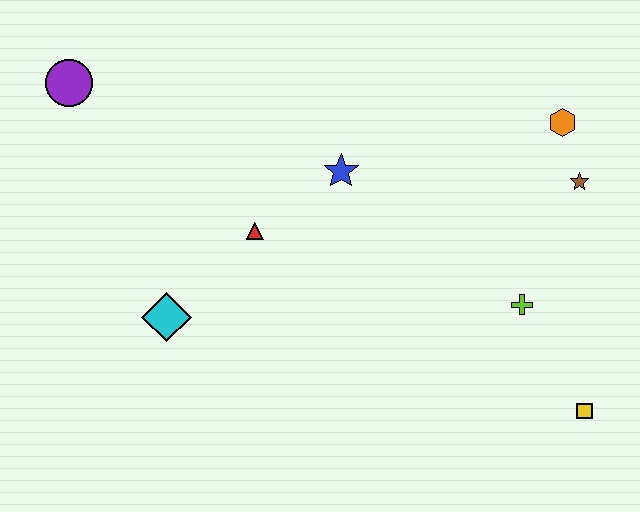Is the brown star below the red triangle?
No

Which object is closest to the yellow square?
The lime cross is closest to the yellow square.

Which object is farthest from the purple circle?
The yellow square is farthest from the purple circle.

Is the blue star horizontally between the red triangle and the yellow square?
Yes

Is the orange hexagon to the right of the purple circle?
Yes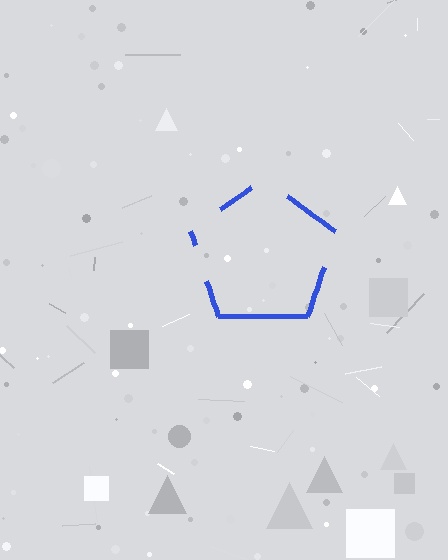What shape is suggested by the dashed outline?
The dashed outline suggests a pentagon.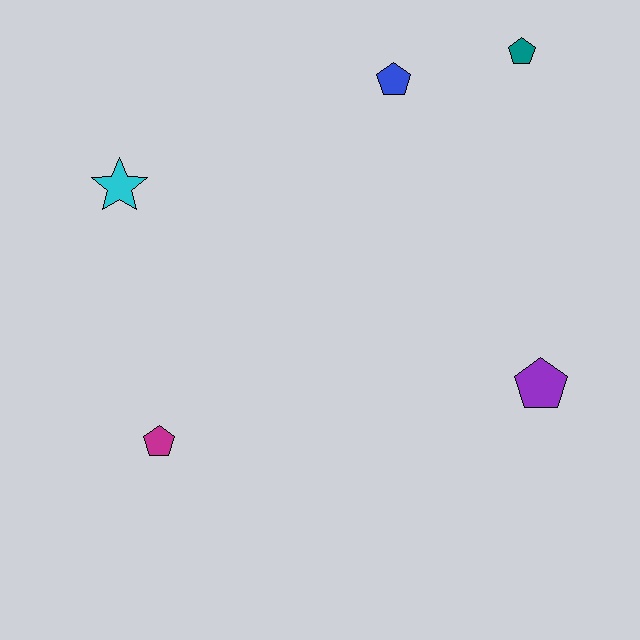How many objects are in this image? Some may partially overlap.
There are 5 objects.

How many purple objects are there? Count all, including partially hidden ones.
There is 1 purple object.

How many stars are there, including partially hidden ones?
There is 1 star.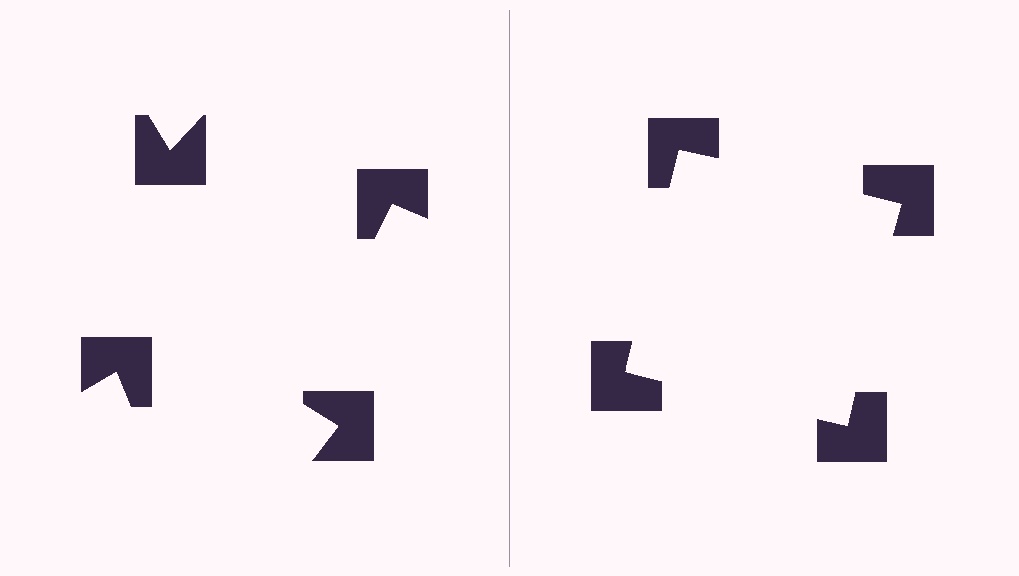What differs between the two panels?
The notched squares are positioned identically on both sides; only the wedge orientations differ. On the right they align to a square; on the left they are misaligned.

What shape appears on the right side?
An illusory square.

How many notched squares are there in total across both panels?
8 — 4 on each side.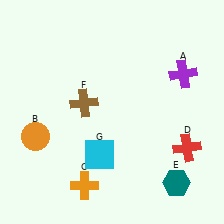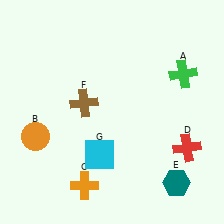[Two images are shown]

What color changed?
The cross (A) changed from purple in Image 1 to green in Image 2.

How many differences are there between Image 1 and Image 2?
There is 1 difference between the two images.